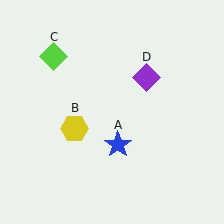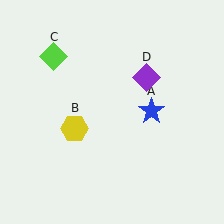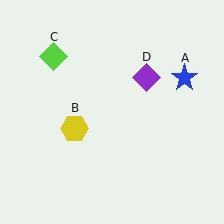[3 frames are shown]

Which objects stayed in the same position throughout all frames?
Yellow hexagon (object B) and lime diamond (object C) and purple diamond (object D) remained stationary.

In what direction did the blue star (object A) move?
The blue star (object A) moved up and to the right.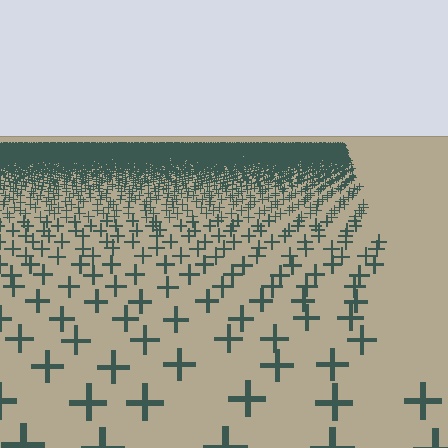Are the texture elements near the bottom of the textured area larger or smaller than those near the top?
Larger. Near the bottom, elements are closer to the viewer and appear at a bigger on-screen size.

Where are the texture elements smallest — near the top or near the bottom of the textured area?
Near the top.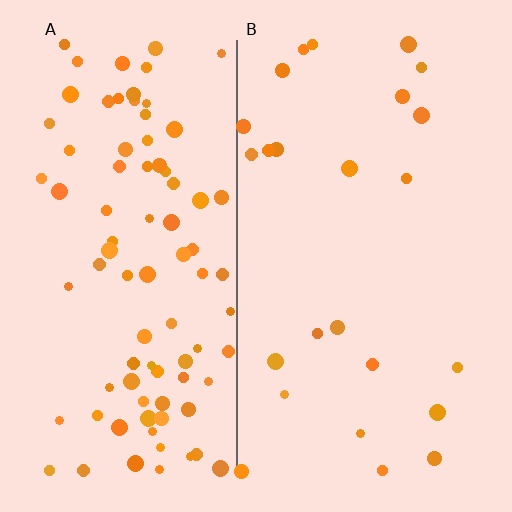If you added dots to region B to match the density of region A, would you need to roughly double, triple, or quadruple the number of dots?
Approximately quadruple.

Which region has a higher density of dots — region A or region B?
A (the left).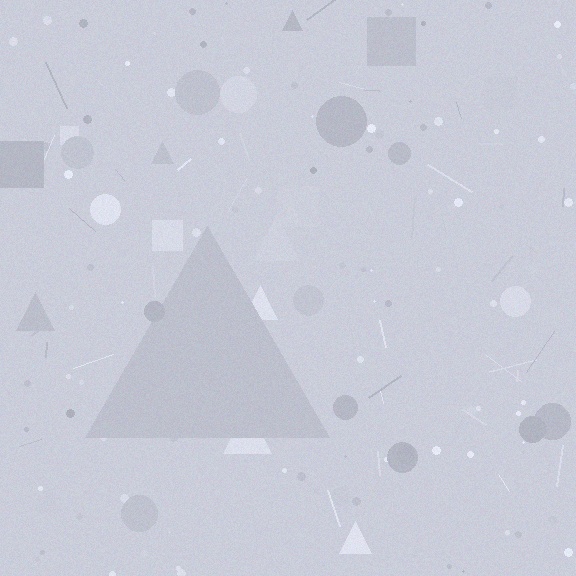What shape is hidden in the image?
A triangle is hidden in the image.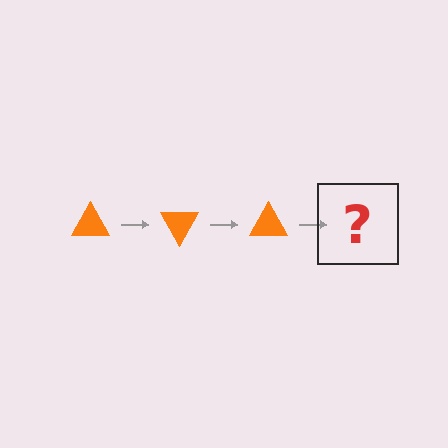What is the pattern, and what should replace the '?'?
The pattern is that the triangle rotates 60 degrees each step. The '?' should be an orange triangle rotated 180 degrees.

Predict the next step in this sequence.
The next step is an orange triangle rotated 180 degrees.